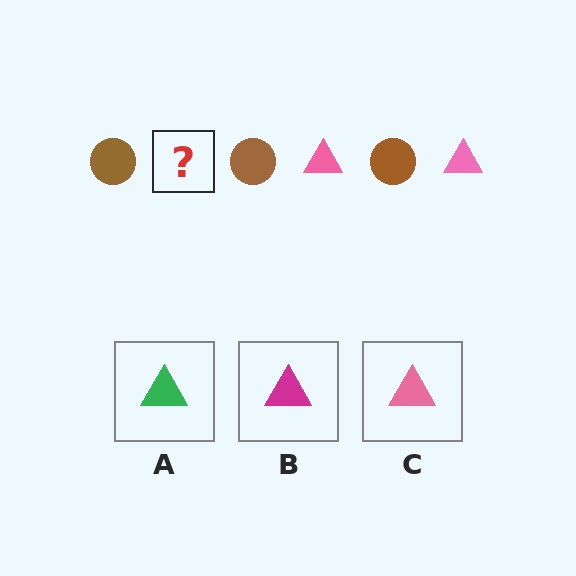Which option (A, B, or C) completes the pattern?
C.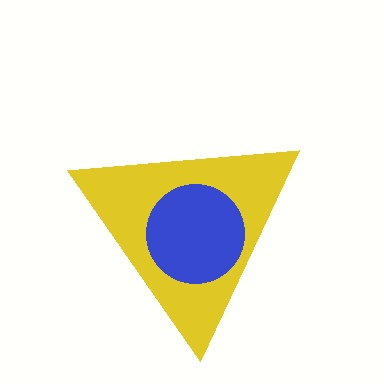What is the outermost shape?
The yellow triangle.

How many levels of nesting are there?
2.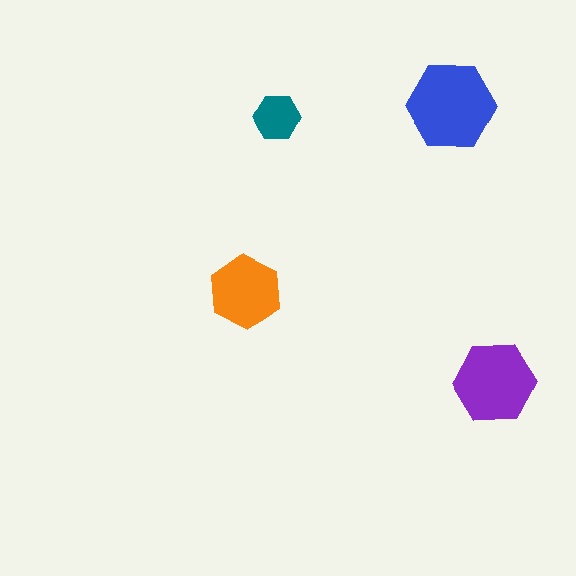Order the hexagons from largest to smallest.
the blue one, the purple one, the orange one, the teal one.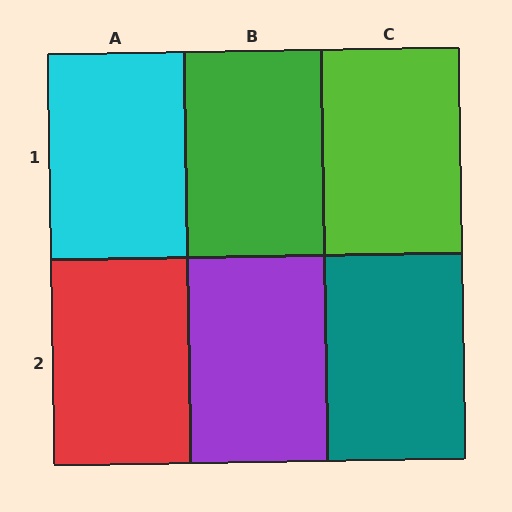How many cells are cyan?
1 cell is cyan.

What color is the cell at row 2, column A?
Red.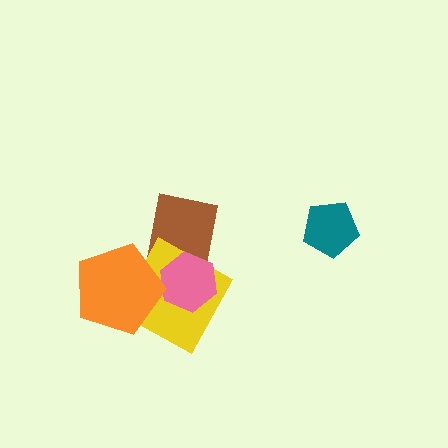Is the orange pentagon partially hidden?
No, no other shape covers it.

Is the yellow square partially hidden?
Yes, it is partially covered by another shape.